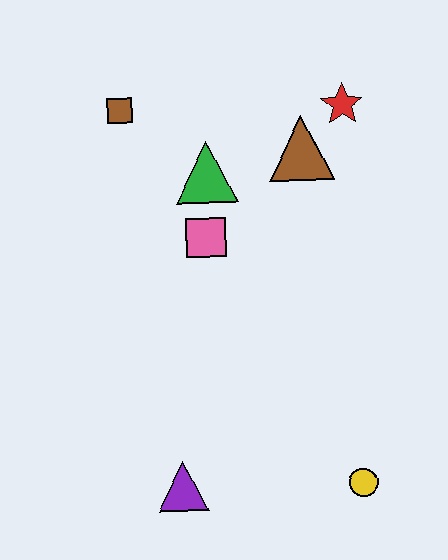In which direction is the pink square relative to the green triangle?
The pink square is below the green triangle.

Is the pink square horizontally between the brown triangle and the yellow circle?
No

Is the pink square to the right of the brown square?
Yes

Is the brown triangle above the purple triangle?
Yes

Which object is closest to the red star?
The brown triangle is closest to the red star.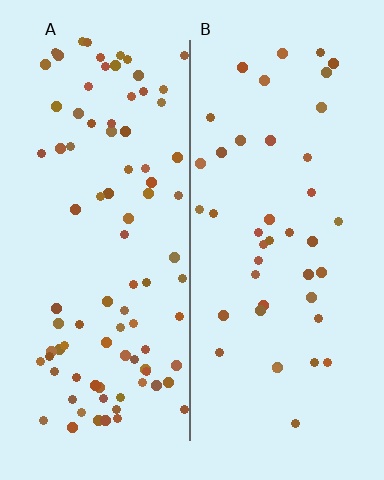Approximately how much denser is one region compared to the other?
Approximately 2.1× — region A over region B.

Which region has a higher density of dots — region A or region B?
A (the left).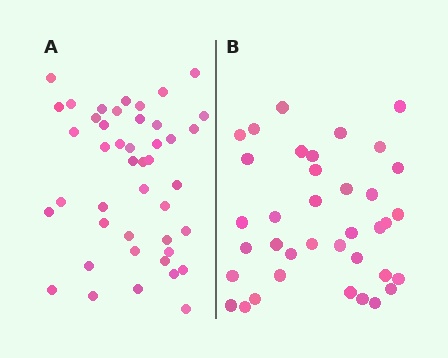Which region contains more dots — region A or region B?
Region A (the left region) has more dots.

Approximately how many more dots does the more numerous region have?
Region A has roughly 8 or so more dots than region B.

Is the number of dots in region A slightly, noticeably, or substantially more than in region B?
Region A has only slightly more — the two regions are fairly close. The ratio is roughly 1.2 to 1.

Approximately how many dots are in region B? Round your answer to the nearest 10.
About 40 dots. (The exact count is 37, which rounds to 40.)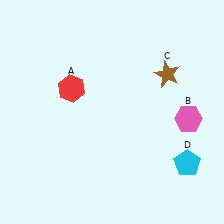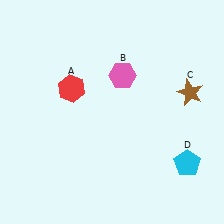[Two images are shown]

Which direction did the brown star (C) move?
The brown star (C) moved right.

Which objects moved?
The objects that moved are: the pink hexagon (B), the brown star (C).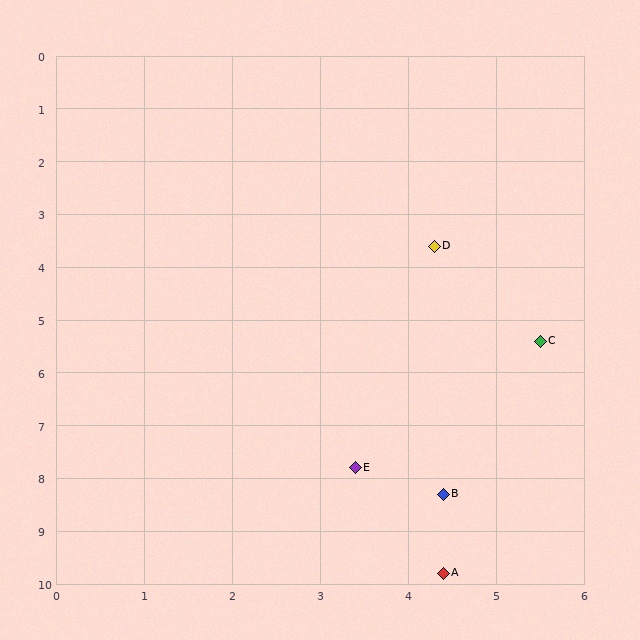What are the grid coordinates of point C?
Point C is at approximately (5.5, 5.4).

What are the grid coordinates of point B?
Point B is at approximately (4.4, 8.3).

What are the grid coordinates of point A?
Point A is at approximately (4.4, 9.8).